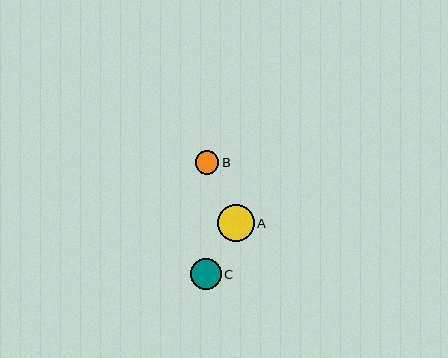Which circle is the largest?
Circle A is the largest with a size of approximately 37 pixels.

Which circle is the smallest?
Circle B is the smallest with a size of approximately 23 pixels.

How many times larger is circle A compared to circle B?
Circle A is approximately 1.6 times the size of circle B.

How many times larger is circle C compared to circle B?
Circle C is approximately 1.3 times the size of circle B.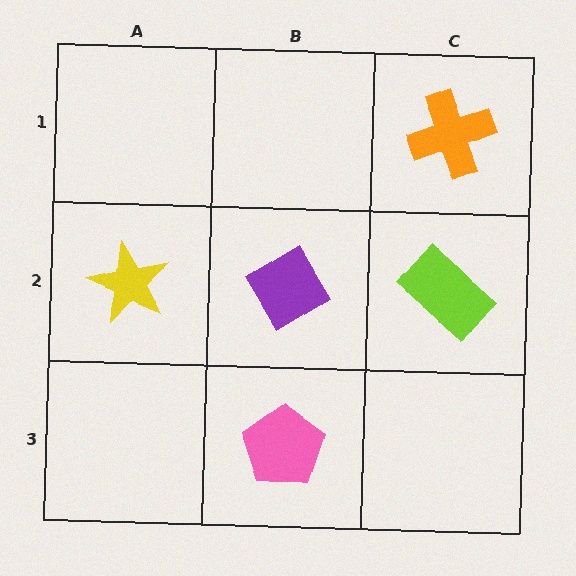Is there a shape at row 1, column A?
No, that cell is empty.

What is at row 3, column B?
A pink pentagon.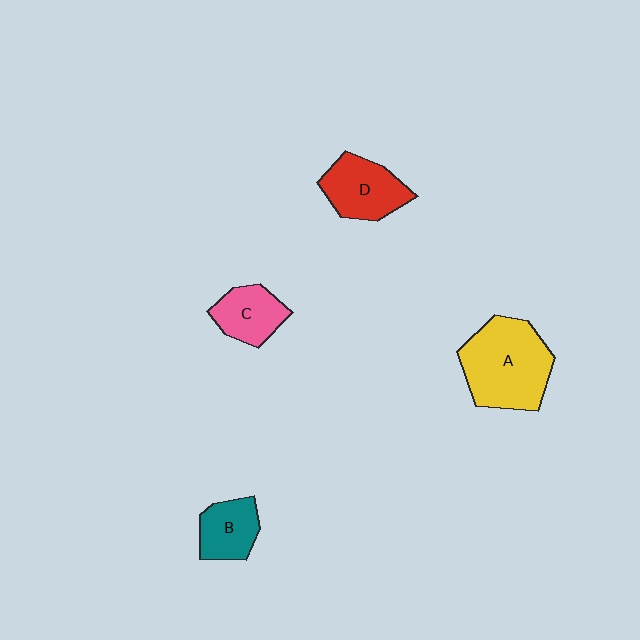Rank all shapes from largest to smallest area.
From largest to smallest: A (yellow), D (red), C (pink), B (teal).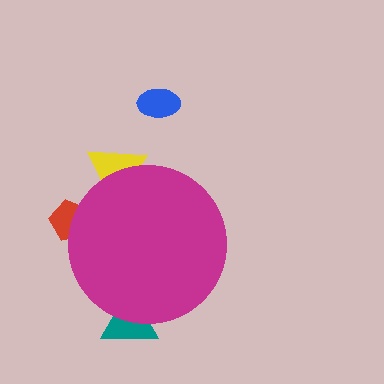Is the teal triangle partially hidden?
Yes, the teal triangle is partially hidden behind the magenta circle.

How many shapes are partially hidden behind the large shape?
3 shapes are partially hidden.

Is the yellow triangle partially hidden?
Yes, the yellow triangle is partially hidden behind the magenta circle.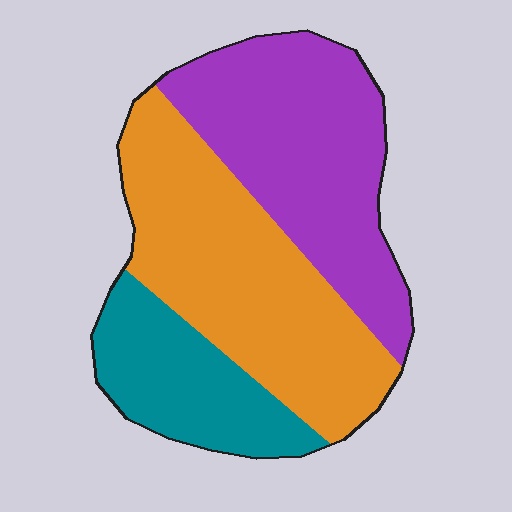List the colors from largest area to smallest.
From largest to smallest: orange, purple, teal.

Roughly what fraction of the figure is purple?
Purple covers 38% of the figure.